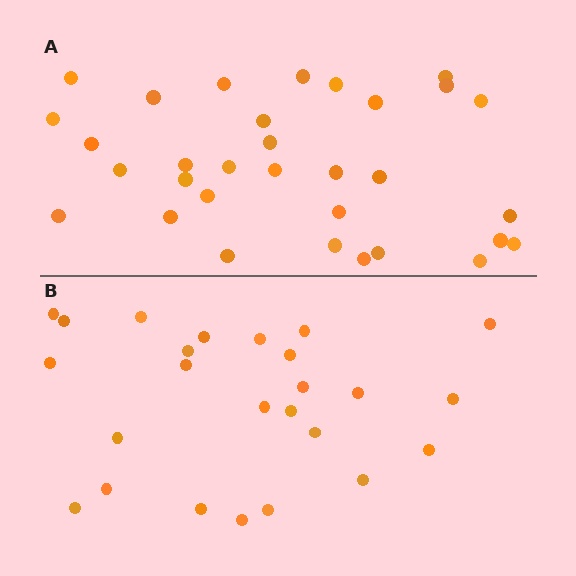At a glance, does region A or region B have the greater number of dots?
Region A (the top region) has more dots.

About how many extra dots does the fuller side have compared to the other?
Region A has roughly 8 or so more dots than region B.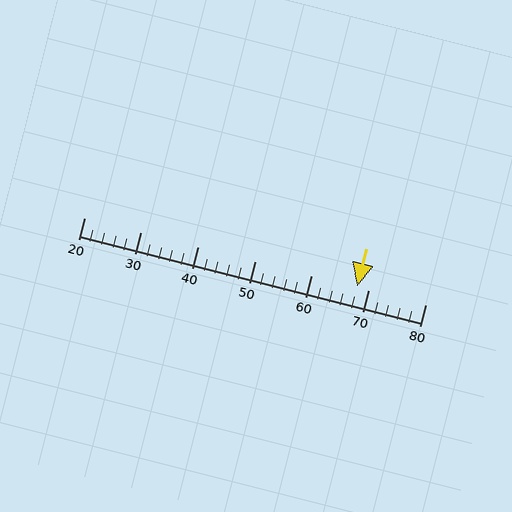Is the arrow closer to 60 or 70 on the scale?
The arrow is closer to 70.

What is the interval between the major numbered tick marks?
The major tick marks are spaced 10 units apart.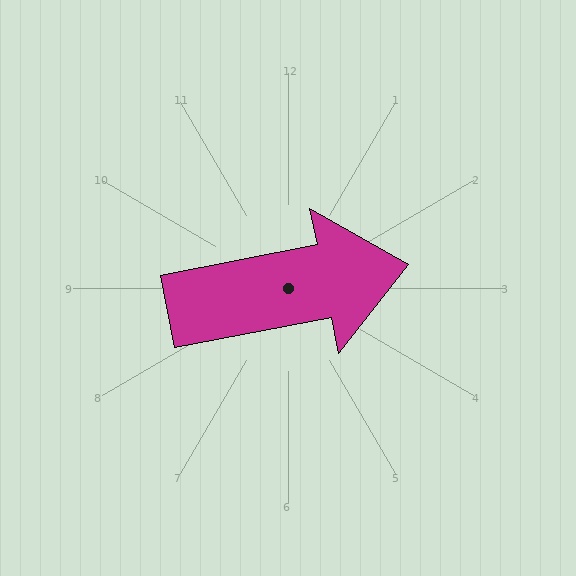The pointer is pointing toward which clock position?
Roughly 3 o'clock.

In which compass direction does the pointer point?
East.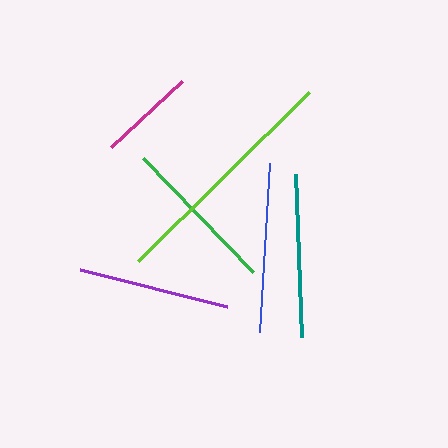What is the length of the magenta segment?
The magenta segment is approximately 97 pixels long.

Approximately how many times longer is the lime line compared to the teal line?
The lime line is approximately 1.5 times the length of the teal line.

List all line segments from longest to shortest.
From longest to shortest: lime, blue, teal, green, purple, magenta.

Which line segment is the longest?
The lime line is the longest at approximately 241 pixels.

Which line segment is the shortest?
The magenta line is the shortest at approximately 97 pixels.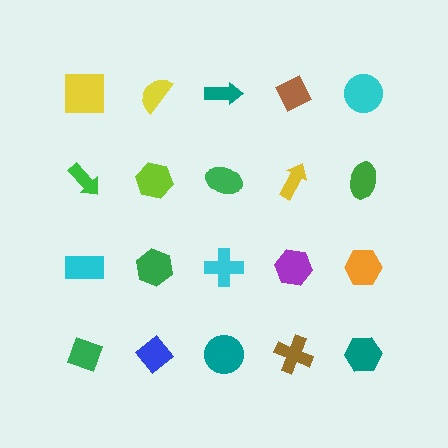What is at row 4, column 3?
A teal circle.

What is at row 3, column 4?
A purple hexagon.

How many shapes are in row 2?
5 shapes.